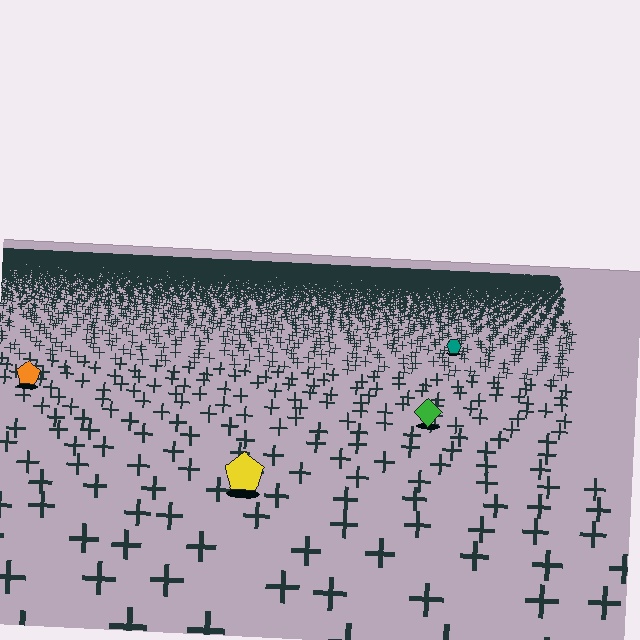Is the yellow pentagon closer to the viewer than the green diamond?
Yes. The yellow pentagon is closer — you can tell from the texture gradient: the ground texture is coarser near it.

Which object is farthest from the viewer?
The teal hexagon is farthest from the viewer. It appears smaller and the ground texture around it is denser.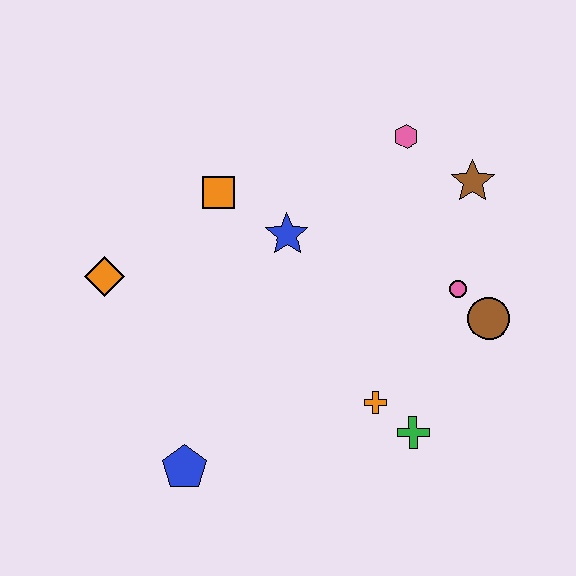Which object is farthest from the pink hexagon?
The blue pentagon is farthest from the pink hexagon.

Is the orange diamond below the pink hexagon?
Yes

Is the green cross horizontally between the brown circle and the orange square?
Yes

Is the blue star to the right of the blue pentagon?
Yes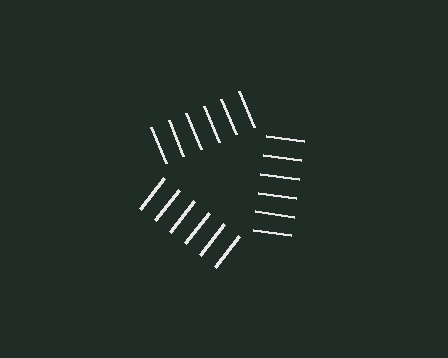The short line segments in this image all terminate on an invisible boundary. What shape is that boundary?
An illusory triangle — the line segments terminate on its edges but no continuous stroke is drawn.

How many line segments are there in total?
18 — 6 along each of the 3 edges.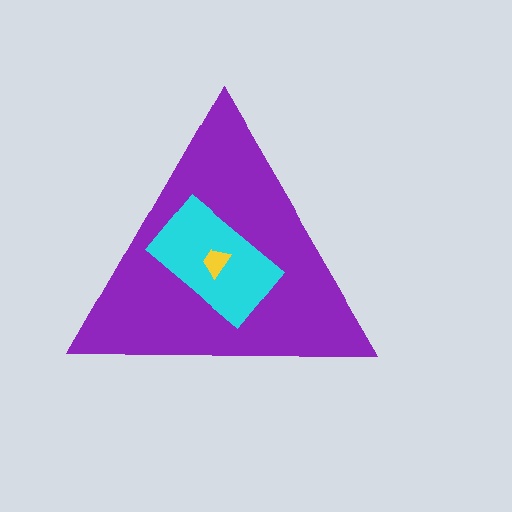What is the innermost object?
The yellow trapezoid.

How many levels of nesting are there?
3.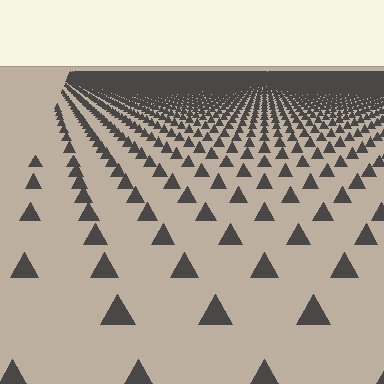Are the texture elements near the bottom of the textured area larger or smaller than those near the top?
Larger. Near the bottom, elements are closer to the viewer and appear at a bigger on-screen size.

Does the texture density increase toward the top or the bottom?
Density increases toward the top.